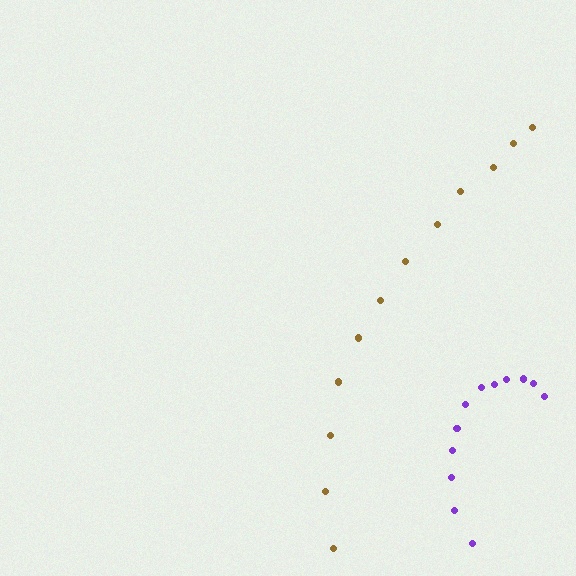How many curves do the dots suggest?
There are 2 distinct paths.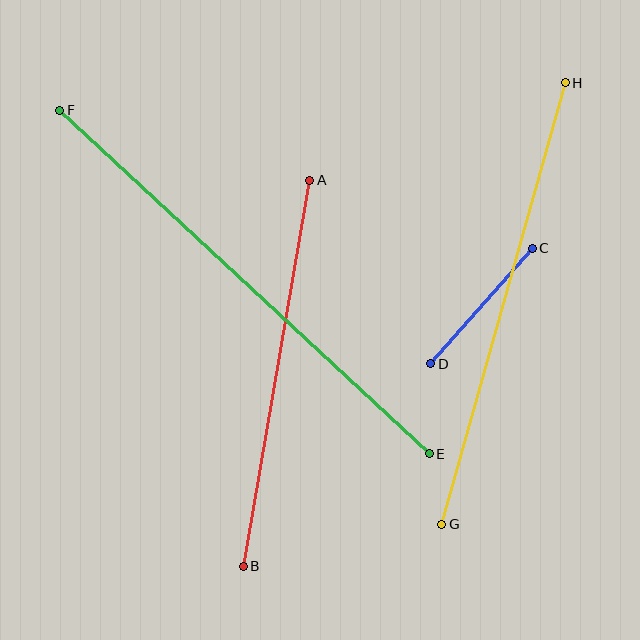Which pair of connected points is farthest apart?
Points E and F are farthest apart.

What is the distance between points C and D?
The distance is approximately 154 pixels.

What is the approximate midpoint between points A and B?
The midpoint is at approximately (277, 373) pixels.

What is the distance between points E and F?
The distance is approximately 504 pixels.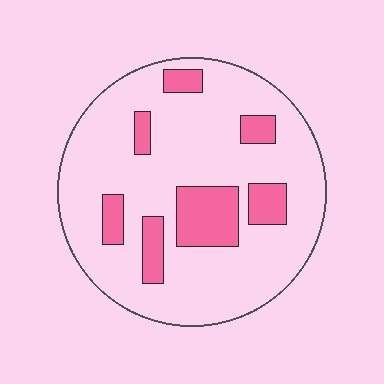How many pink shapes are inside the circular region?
7.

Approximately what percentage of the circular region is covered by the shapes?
Approximately 20%.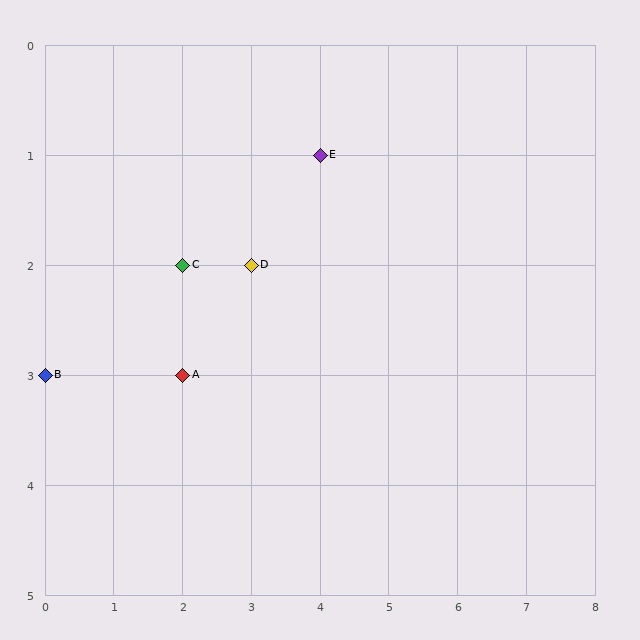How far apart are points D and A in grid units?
Points D and A are 1 column and 1 row apart (about 1.4 grid units diagonally).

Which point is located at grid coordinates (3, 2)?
Point D is at (3, 2).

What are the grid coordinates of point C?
Point C is at grid coordinates (2, 2).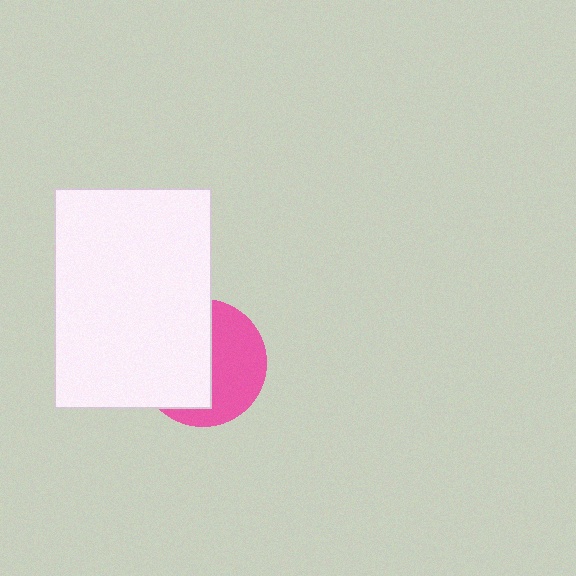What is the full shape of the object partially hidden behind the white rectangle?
The partially hidden object is a pink circle.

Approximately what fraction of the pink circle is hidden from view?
Roughly 53% of the pink circle is hidden behind the white rectangle.